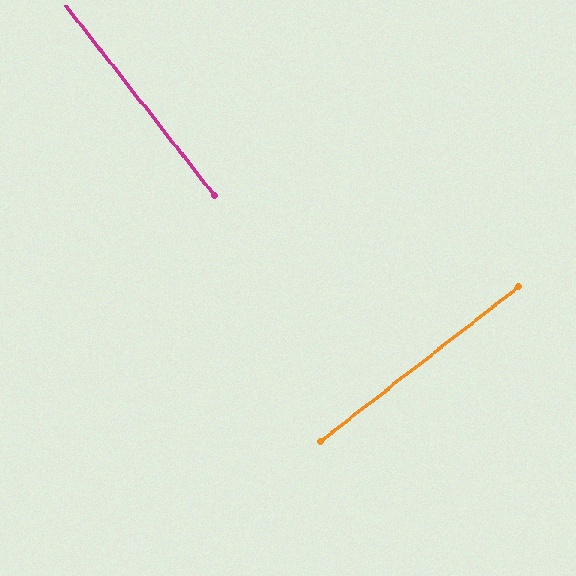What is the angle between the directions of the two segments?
Approximately 90 degrees.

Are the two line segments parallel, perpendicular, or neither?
Perpendicular — they meet at approximately 90°.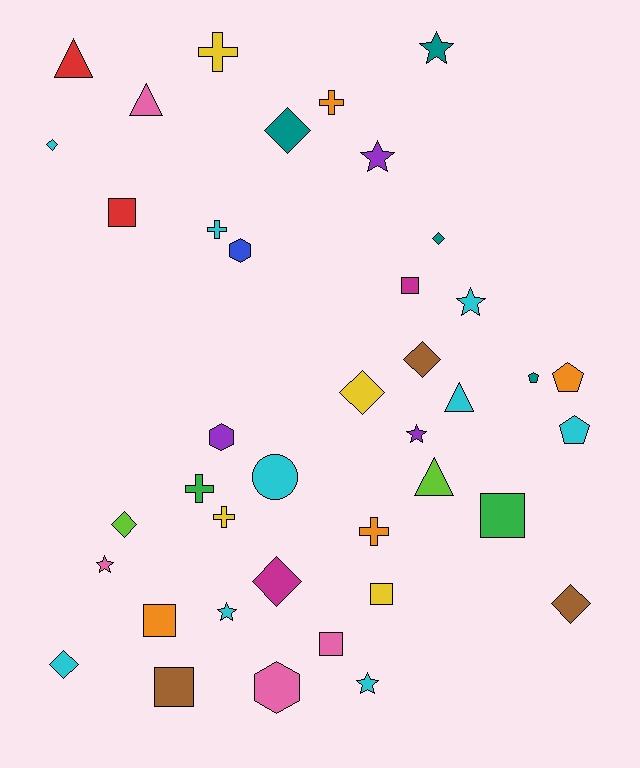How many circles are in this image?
There is 1 circle.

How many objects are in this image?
There are 40 objects.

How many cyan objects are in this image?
There are 9 cyan objects.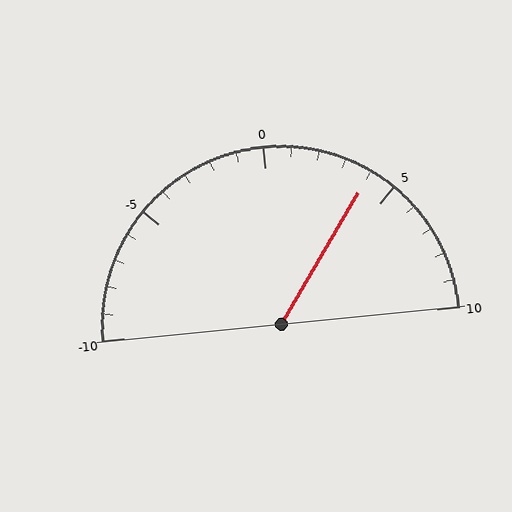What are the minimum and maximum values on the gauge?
The gauge ranges from -10 to 10.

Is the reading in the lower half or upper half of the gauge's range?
The reading is in the upper half of the range (-10 to 10).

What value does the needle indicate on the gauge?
The needle indicates approximately 4.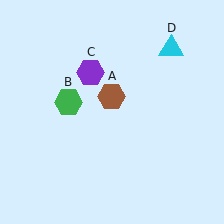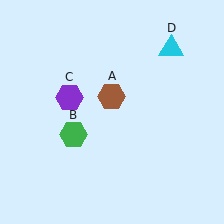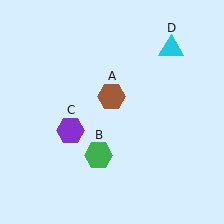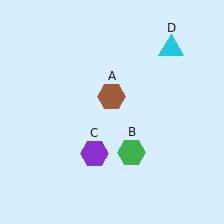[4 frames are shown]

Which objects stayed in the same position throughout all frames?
Brown hexagon (object A) and cyan triangle (object D) remained stationary.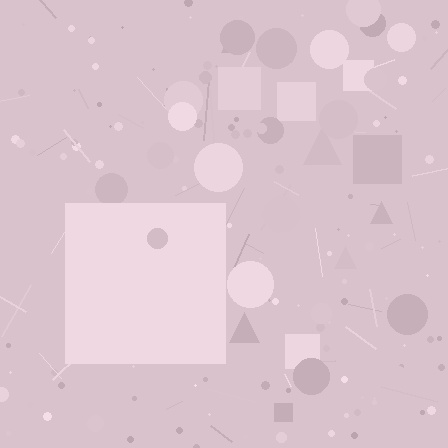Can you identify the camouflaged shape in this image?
The camouflaged shape is a square.